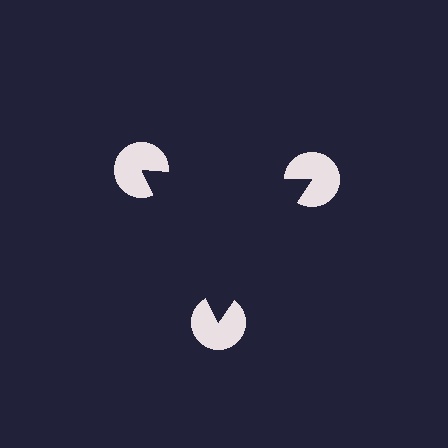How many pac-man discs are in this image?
There are 3 — one at each vertex of the illusory triangle.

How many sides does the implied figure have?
3 sides.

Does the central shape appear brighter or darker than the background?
It typically appears slightly darker than the background, even though no actual brightness change is drawn.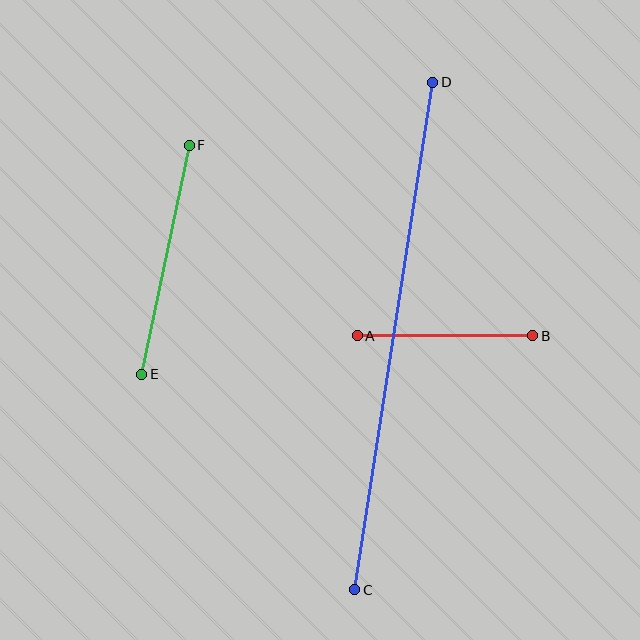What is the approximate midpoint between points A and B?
The midpoint is at approximately (445, 336) pixels.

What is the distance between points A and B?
The distance is approximately 176 pixels.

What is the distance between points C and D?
The distance is approximately 514 pixels.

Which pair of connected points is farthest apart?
Points C and D are farthest apart.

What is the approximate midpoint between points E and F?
The midpoint is at approximately (165, 260) pixels.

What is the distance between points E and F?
The distance is approximately 234 pixels.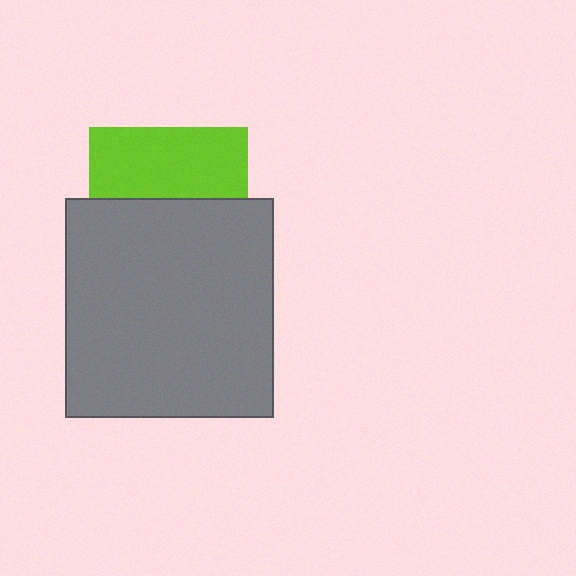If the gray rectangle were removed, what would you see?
You would see the complete lime square.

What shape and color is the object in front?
The object in front is a gray rectangle.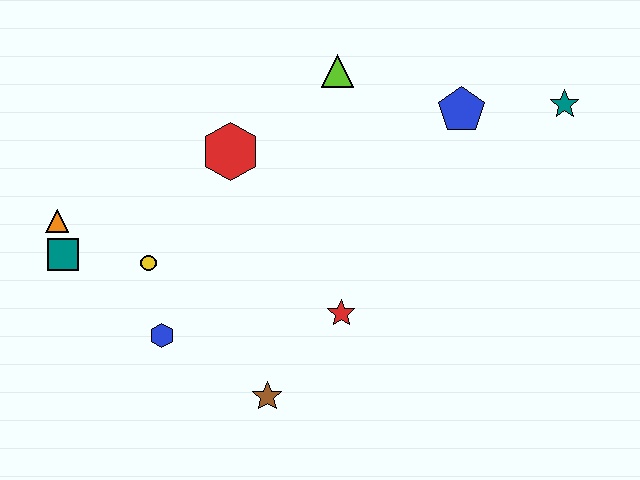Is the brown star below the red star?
Yes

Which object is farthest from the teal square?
The teal star is farthest from the teal square.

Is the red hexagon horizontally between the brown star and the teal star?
No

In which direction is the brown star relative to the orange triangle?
The brown star is to the right of the orange triangle.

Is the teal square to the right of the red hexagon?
No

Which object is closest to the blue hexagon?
The yellow circle is closest to the blue hexagon.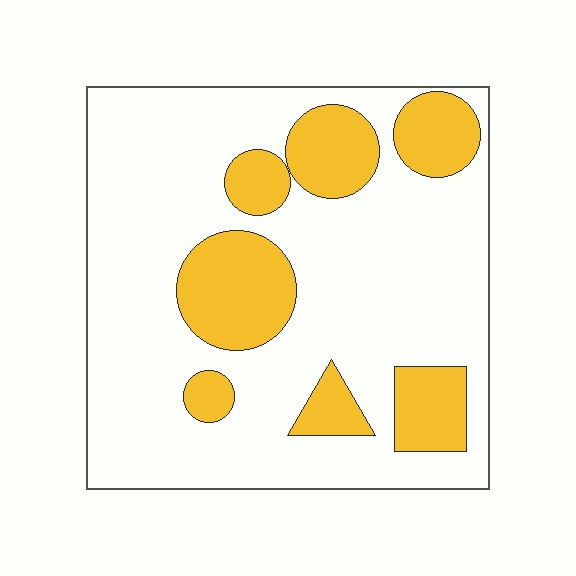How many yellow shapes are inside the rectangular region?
7.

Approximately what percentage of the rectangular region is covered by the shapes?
Approximately 25%.